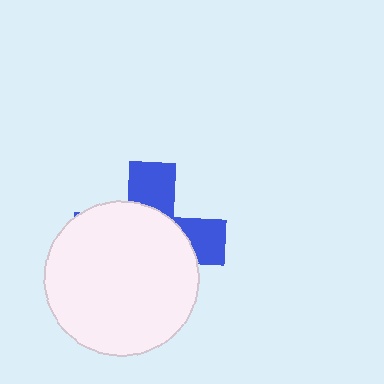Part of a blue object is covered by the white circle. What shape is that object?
It is a cross.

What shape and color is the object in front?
The object in front is a white circle.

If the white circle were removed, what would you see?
You would see the complete blue cross.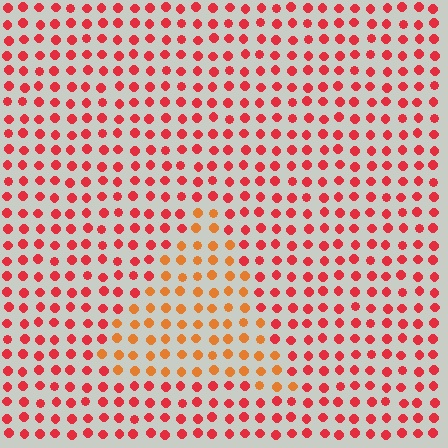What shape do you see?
I see a triangle.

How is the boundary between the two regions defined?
The boundary is defined purely by a slight shift in hue (about 32 degrees). Spacing, size, and orientation are identical on both sides.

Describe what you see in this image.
The image is filled with small red elements in a uniform arrangement. A triangle-shaped region is visible where the elements are tinted to a slightly different hue, forming a subtle color boundary.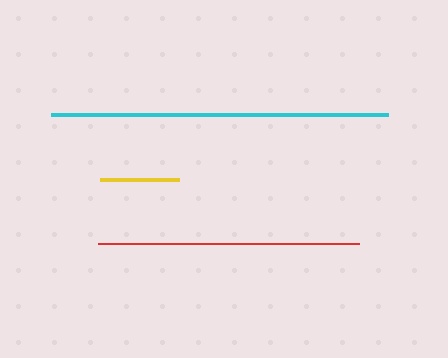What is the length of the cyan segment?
The cyan segment is approximately 337 pixels long.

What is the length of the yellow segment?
The yellow segment is approximately 79 pixels long.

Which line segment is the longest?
The cyan line is the longest at approximately 337 pixels.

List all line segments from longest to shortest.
From longest to shortest: cyan, red, yellow.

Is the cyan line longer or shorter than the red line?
The cyan line is longer than the red line.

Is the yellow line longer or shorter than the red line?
The red line is longer than the yellow line.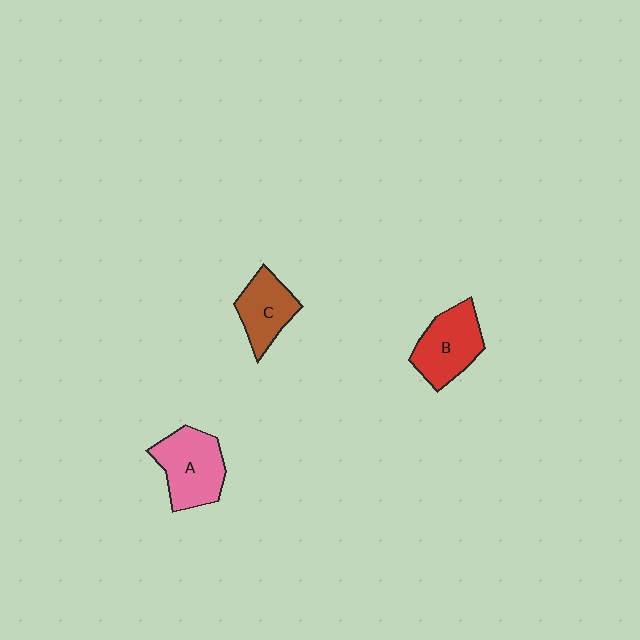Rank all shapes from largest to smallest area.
From largest to smallest: A (pink), B (red), C (brown).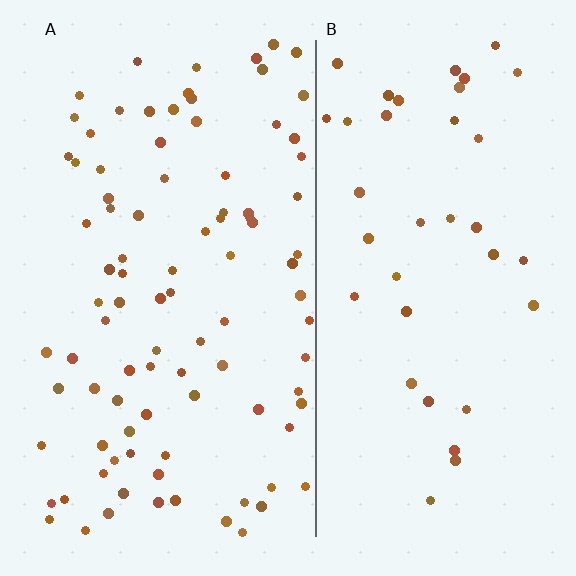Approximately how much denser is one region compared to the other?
Approximately 2.4× — region A over region B.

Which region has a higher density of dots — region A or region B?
A (the left).